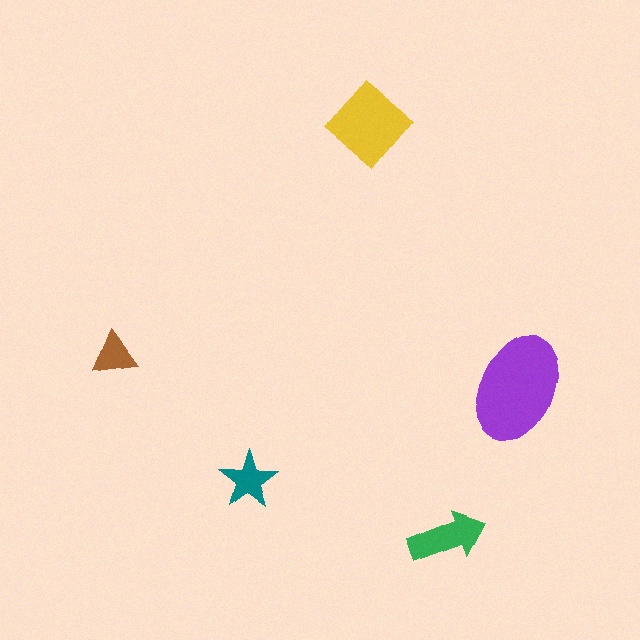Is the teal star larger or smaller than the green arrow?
Smaller.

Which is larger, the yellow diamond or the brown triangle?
The yellow diamond.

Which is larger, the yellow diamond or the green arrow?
The yellow diamond.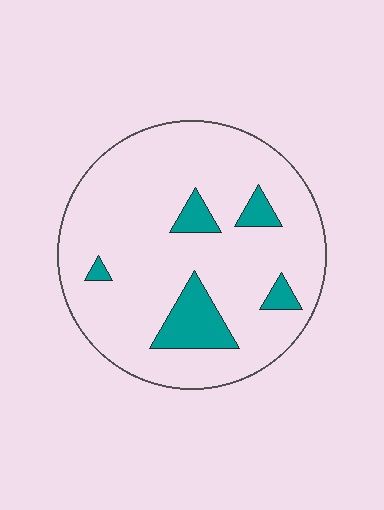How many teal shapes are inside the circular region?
5.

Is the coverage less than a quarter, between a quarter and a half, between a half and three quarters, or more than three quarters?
Less than a quarter.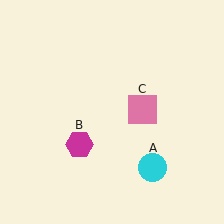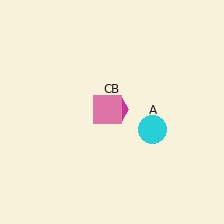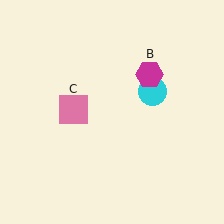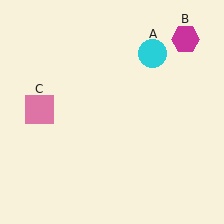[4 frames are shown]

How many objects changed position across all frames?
3 objects changed position: cyan circle (object A), magenta hexagon (object B), pink square (object C).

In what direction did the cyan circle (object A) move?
The cyan circle (object A) moved up.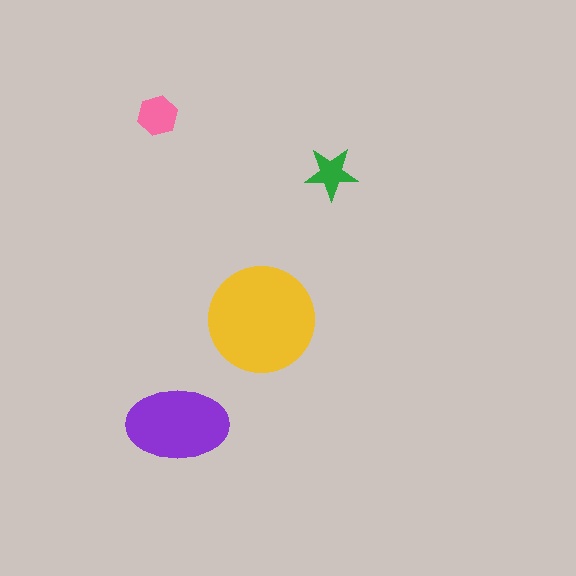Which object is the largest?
The yellow circle.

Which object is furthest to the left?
The pink hexagon is leftmost.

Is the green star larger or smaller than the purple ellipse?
Smaller.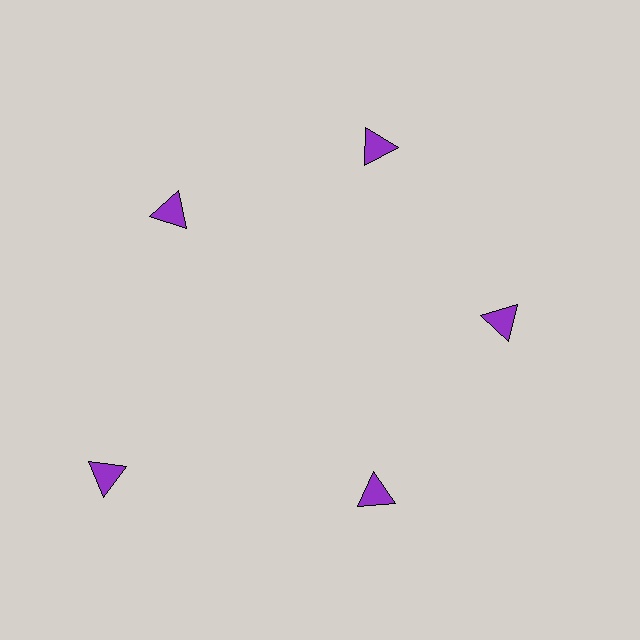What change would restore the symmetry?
The symmetry would be restored by moving it inward, back onto the ring so that all 5 triangles sit at equal angles and equal distance from the center.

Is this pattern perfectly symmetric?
No. The 5 purple triangles are arranged in a ring, but one element near the 8 o'clock position is pushed outward from the center, breaking the 5-fold rotational symmetry.